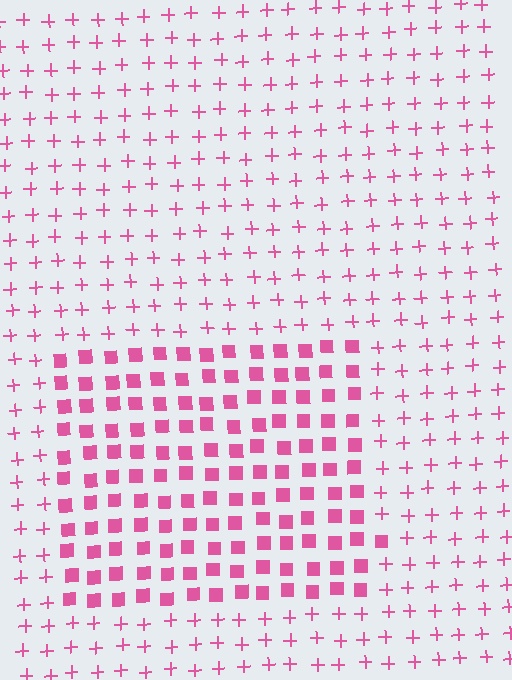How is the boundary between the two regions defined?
The boundary is defined by a change in element shape: squares inside vs. plus signs outside. All elements share the same color and spacing.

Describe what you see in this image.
The image is filled with small pink elements arranged in a uniform grid. A rectangle-shaped region contains squares, while the surrounding area contains plus signs. The boundary is defined purely by the change in element shape.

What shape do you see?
I see a rectangle.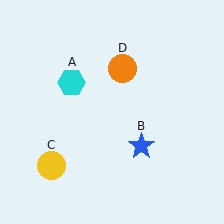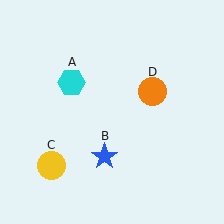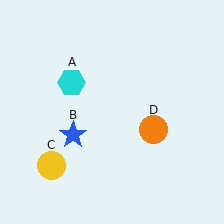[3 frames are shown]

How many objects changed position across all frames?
2 objects changed position: blue star (object B), orange circle (object D).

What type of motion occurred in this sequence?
The blue star (object B), orange circle (object D) rotated clockwise around the center of the scene.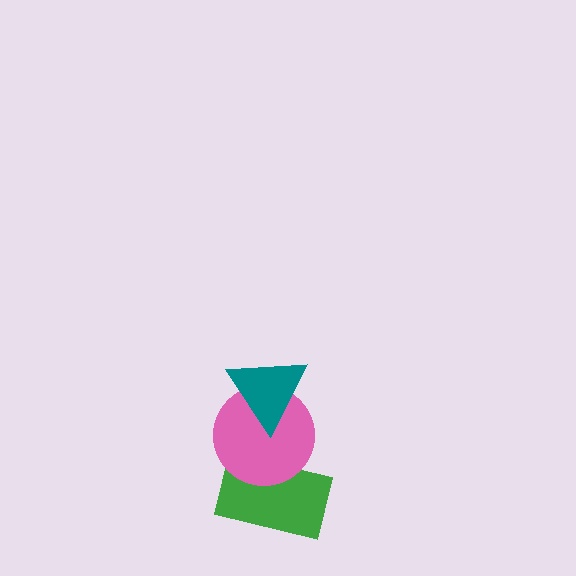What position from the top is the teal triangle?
The teal triangle is 1st from the top.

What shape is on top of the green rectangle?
The pink circle is on top of the green rectangle.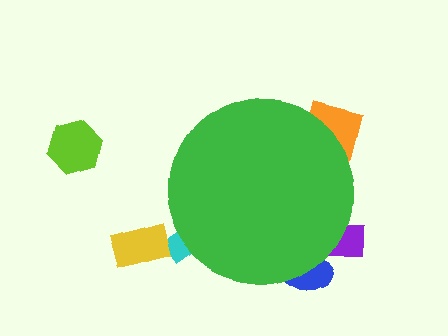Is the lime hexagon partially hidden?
No, the lime hexagon is fully visible.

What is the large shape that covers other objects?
A green circle.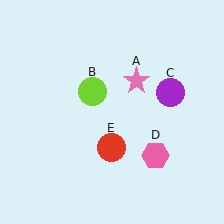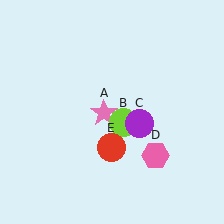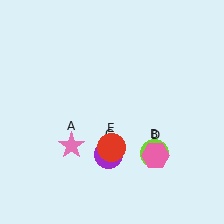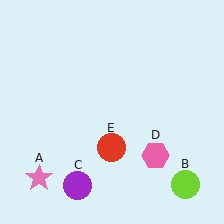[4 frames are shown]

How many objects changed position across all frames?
3 objects changed position: pink star (object A), lime circle (object B), purple circle (object C).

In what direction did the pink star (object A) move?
The pink star (object A) moved down and to the left.